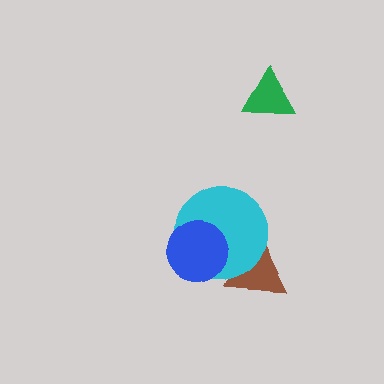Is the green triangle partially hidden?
No, no other shape covers it.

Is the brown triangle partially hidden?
Yes, it is partially covered by another shape.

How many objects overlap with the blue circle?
1 object overlaps with the blue circle.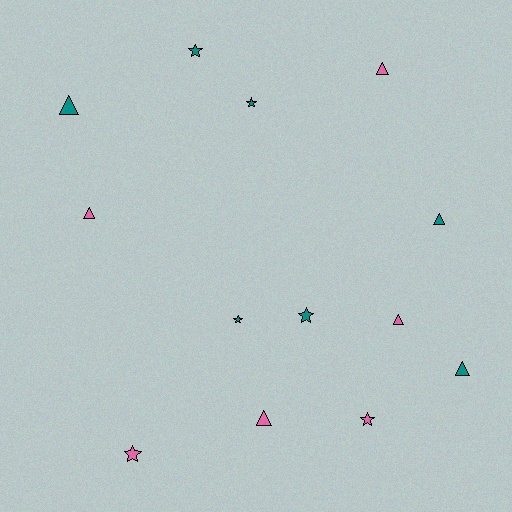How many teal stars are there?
There are 4 teal stars.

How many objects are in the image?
There are 13 objects.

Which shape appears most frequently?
Triangle, with 7 objects.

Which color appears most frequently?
Teal, with 7 objects.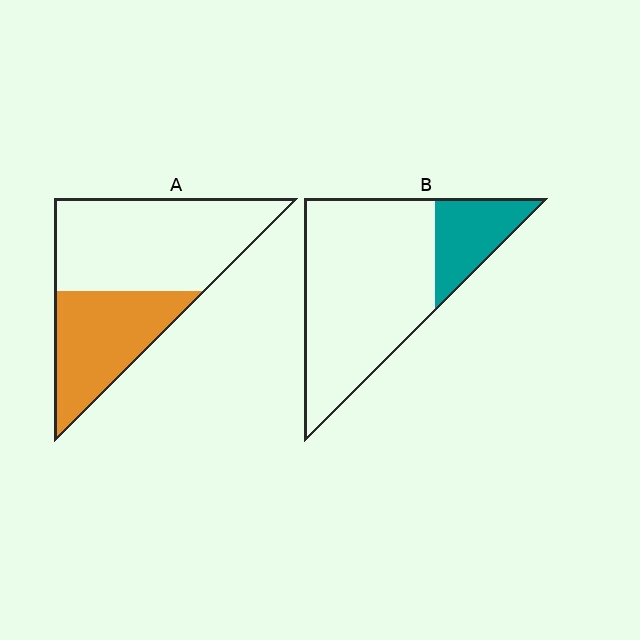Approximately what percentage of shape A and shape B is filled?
A is approximately 40% and B is approximately 20%.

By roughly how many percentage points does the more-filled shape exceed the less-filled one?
By roughly 15 percentage points (A over B).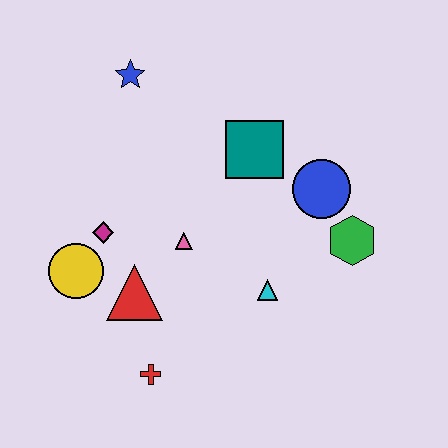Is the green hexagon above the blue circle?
No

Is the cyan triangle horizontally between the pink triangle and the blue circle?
Yes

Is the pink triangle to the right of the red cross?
Yes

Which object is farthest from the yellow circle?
The green hexagon is farthest from the yellow circle.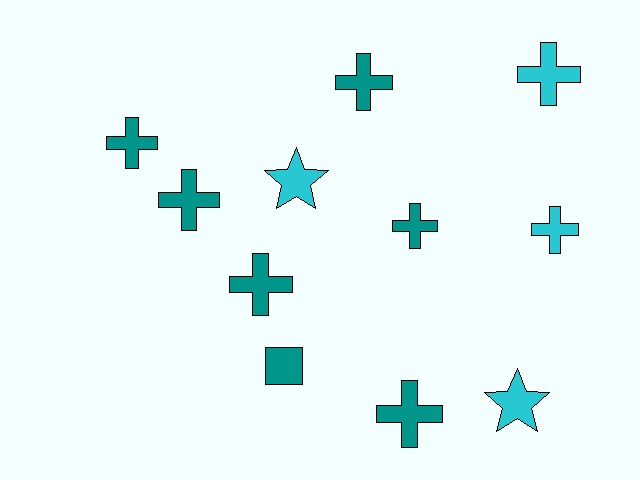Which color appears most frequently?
Teal, with 7 objects.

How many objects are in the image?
There are 11 objects.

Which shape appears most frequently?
Cross, with 8 objects.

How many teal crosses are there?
There are 6 teal crosses.